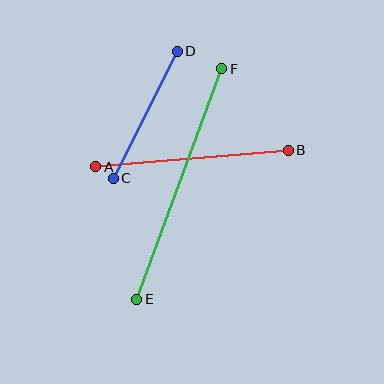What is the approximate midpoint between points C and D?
The midpoint is at approximately (145, 115) pixels.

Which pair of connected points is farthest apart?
Points E and F are farthest apart.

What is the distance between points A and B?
The distance is approximately 193 pixels.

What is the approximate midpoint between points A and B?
The midpoint is at approximately (192, 158) pixels.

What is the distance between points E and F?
The distance is approximately 246 pixels.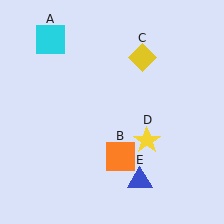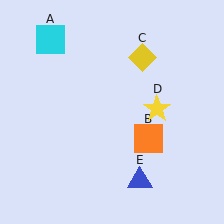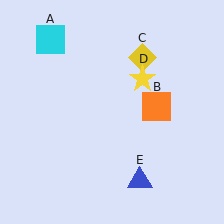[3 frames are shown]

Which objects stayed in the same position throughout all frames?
Cyan square (object A) and yellow diamond (object C) and blue triangle (object E) remained stationary.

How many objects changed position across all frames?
2 objects changed position: orange square (object B), yellow star (object D).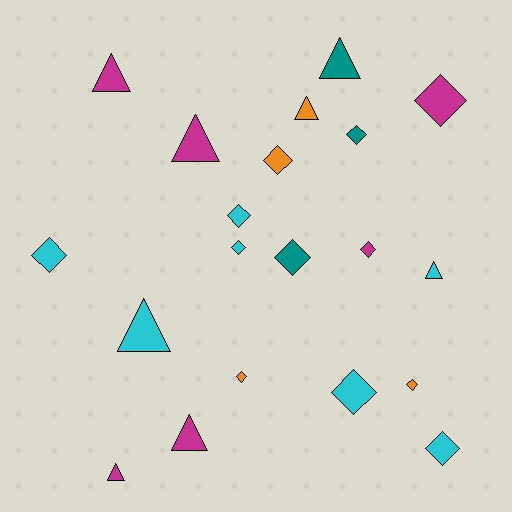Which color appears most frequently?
Cyan, with 7 objects.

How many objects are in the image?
There are 20 objects.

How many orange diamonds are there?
There are 3 orange diamonds.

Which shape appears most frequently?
Diamond, with 12 objects.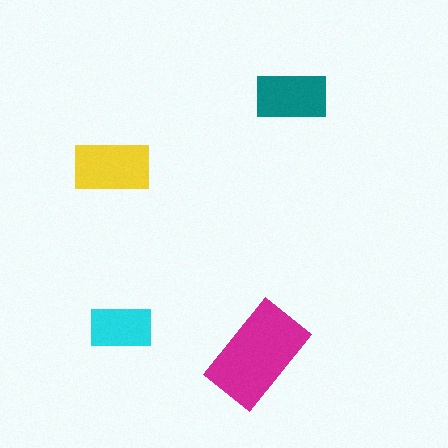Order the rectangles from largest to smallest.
the magenta one, the yellow one, the teal one, the cyan one.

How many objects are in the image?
There are 4 objects in the image.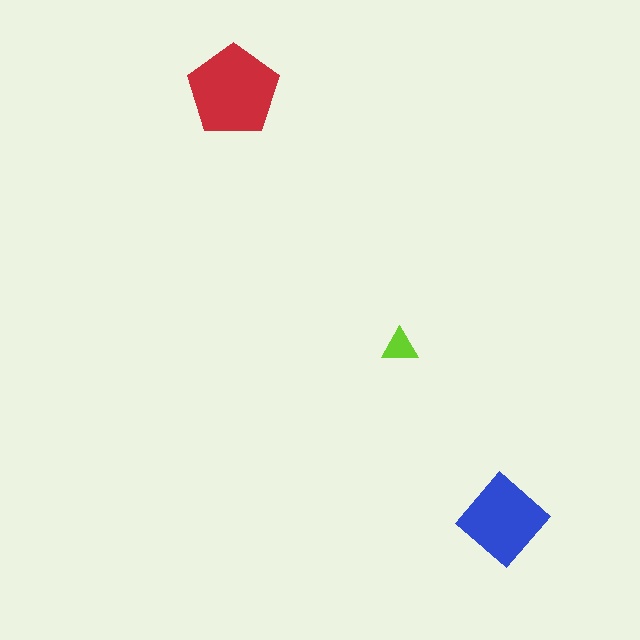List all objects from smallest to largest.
The lime triangle, the blue diamond, the red pentagon.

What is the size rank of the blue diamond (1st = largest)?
2nd.